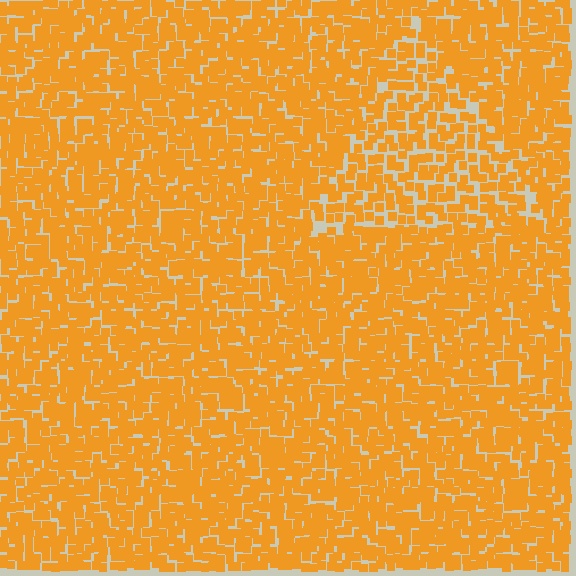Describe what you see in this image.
The image contains small orange elements arranged at two different densities. A triangle-shaped region is visible where the elements are less densely packed than the surrounding area.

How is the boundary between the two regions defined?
The boundary is defined by a change in element density (approximately 1.5x ratio). All elements are the same color, size, and shape.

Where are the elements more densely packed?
The elements are more densely packed outside the triangle boundary.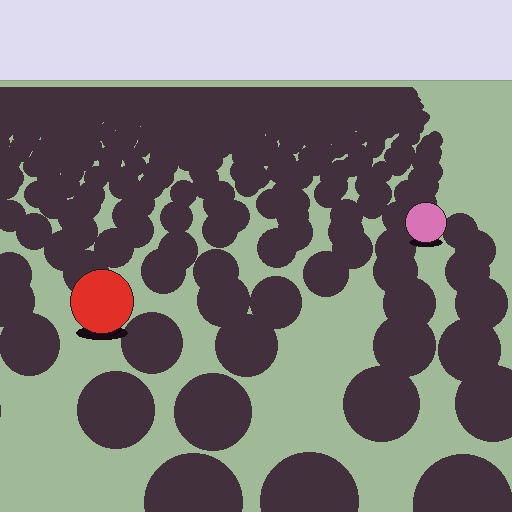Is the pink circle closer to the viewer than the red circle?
No. The red circle is closer — you can tell from the texture gradient: the ground texture is coarser near it.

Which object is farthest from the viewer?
The pink circle is farthest from the viewer. It appears smaller and the ground texture around it is denser.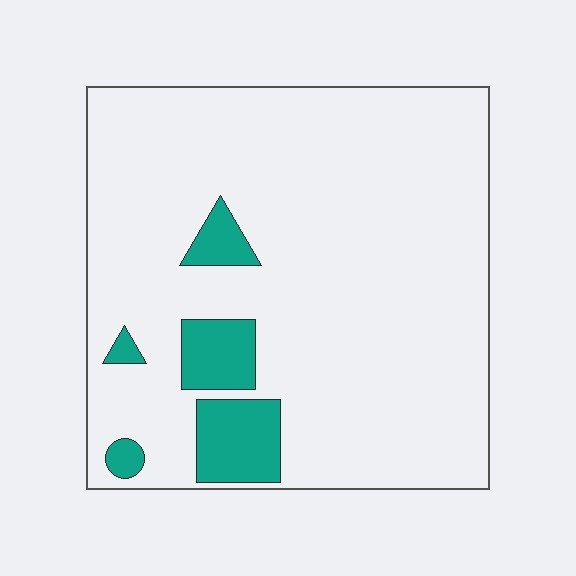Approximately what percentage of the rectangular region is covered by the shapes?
Approximately 10%.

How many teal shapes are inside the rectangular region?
5.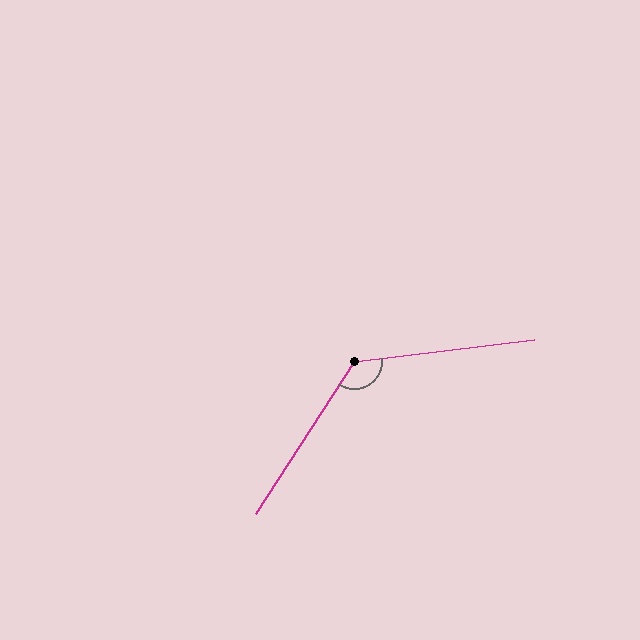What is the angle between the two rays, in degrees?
Approximately 130 degrees.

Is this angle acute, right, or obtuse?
It is obtuse.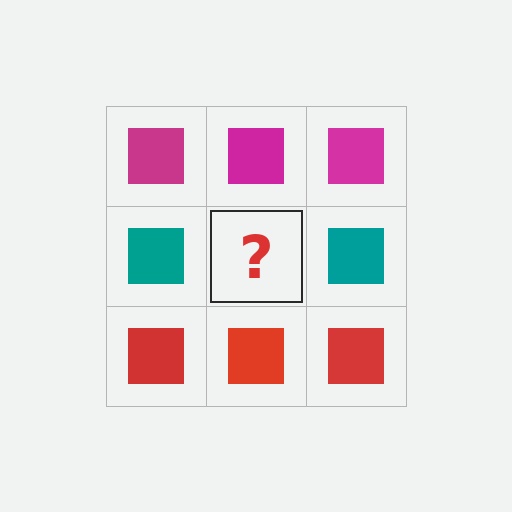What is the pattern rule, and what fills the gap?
The rule is that each row has a consistent color. The gap should be filled with a teal square.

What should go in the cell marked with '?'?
The missing cell should contain a teal square.